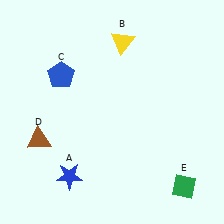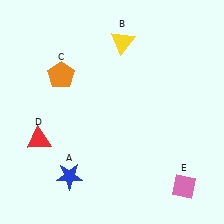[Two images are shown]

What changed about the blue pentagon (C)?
In Image 1, C is blue. In Image 2, it changed to orange.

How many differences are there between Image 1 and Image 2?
There are 3 differences between the two images.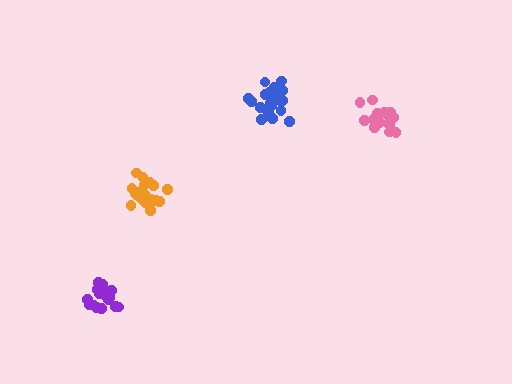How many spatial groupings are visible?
There are 4 spatial groupings.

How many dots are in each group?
Group 1: 20 dots, Group 2: 16 dots, Group 3: 21 dots, Group 4: 19 dots (76 total).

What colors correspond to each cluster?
The clusters are colored: blue, pink, orange, purple.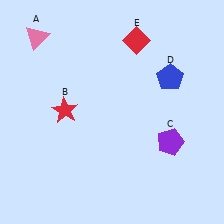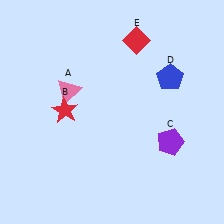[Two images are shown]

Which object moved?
The pink triangle (A) moved down.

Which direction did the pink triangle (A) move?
The pink triangle (A) moved down.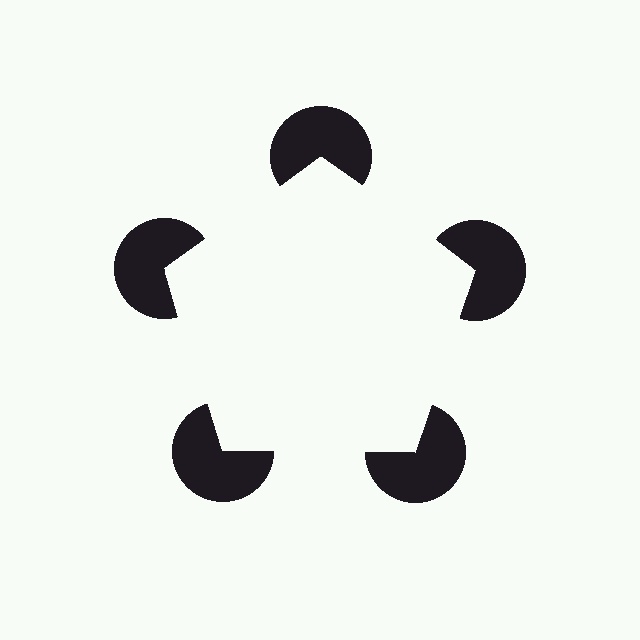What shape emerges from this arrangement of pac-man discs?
An illusory pentagon — its edges are inferred from the aligned wedge cuts in the pac-man discs, not physically drawn.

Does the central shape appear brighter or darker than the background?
It typically appears slightly brighter than the background, even though no actual brightness change is drawn.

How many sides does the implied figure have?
5 sides.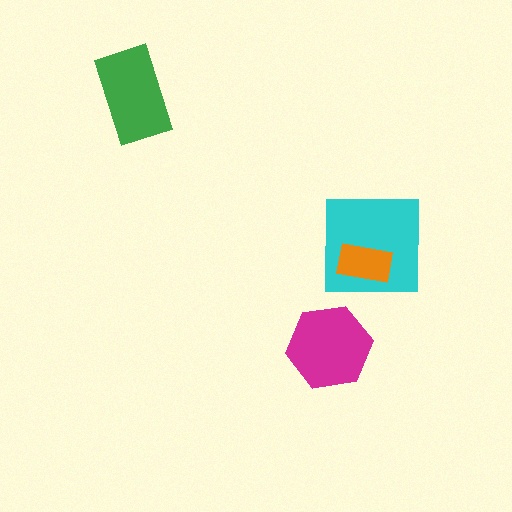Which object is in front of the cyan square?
The orange rectangle is in front of the cyan square.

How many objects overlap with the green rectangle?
0 objects overlap with the green rectangle.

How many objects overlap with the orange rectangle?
1 object overlaps with the orange rectangle.